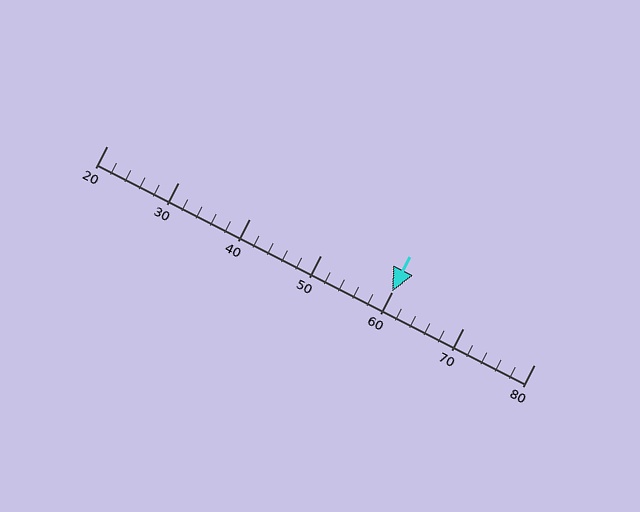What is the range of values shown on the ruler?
The ruler shows values from 20 to 80.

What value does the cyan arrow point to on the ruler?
The cyan arrow points to approximately 60.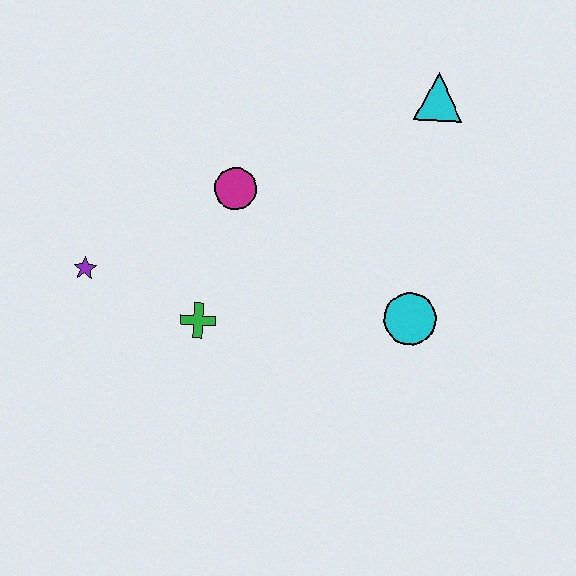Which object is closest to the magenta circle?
The green cross is closest to the magenta circle.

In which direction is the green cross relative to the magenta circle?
The green cross is below the magenta circle.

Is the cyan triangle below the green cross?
No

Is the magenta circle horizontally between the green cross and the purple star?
No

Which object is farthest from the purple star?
The cyan triangle is farthest from the purple star.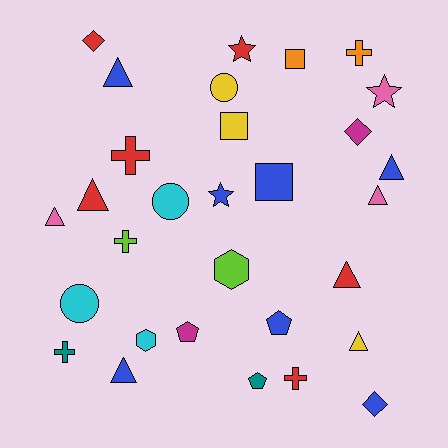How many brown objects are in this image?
There are no brown objects.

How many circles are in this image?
There are 3 circles.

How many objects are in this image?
There are 30 objects.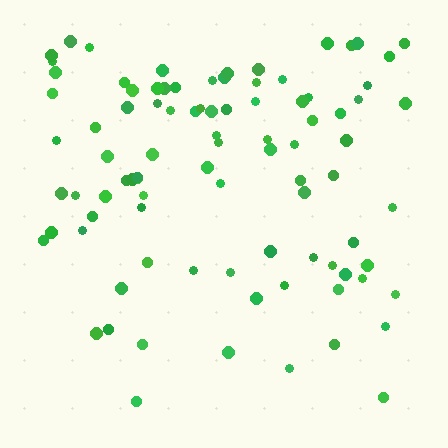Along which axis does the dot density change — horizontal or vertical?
Vertical.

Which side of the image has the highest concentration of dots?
The top.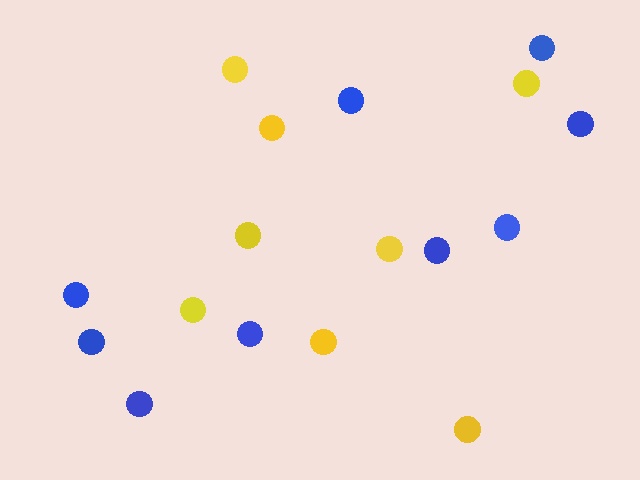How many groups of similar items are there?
There are 2 groups: one group of blue circles (9) and one group of yellow circles (8).